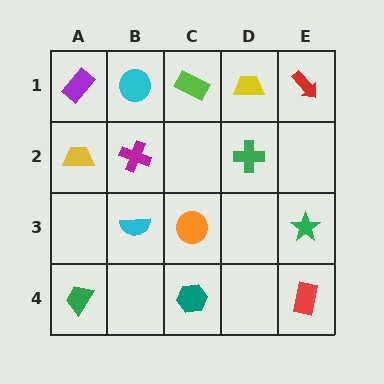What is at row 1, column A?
A purple rectangle.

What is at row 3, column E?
A green star.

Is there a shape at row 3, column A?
No, that cell is empty.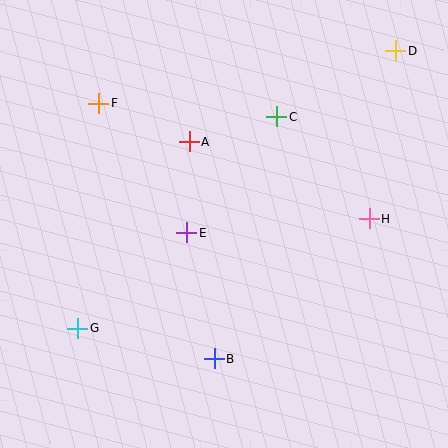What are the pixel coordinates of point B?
Point B is at (214, 359).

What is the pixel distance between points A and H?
The distance between A and H is 196 pixels.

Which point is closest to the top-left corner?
Point F is closest to the top-left corner.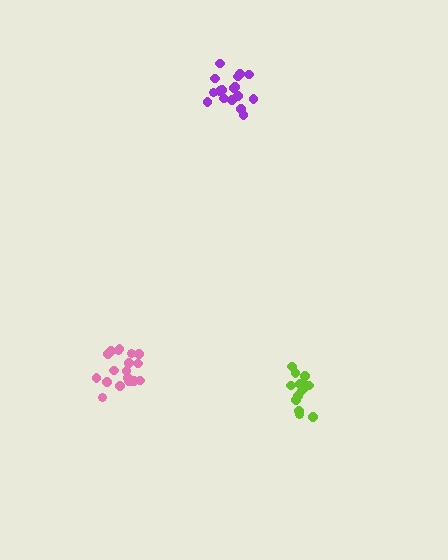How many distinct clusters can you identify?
There are 3 distinct clusters.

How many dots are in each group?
Group 1: 17 dots, Group 2: 13 dots, Group 3: 19 dots (49 total).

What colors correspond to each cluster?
The clusters are colored: purple, lime, pink.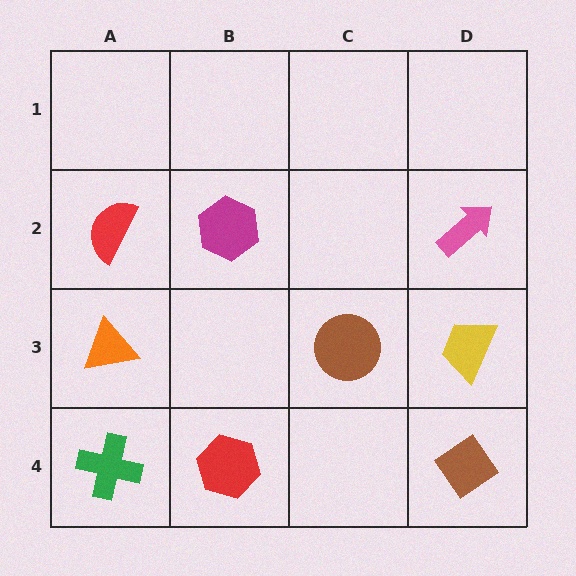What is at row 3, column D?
A yellow trapezoid.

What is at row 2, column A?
A red semicircle.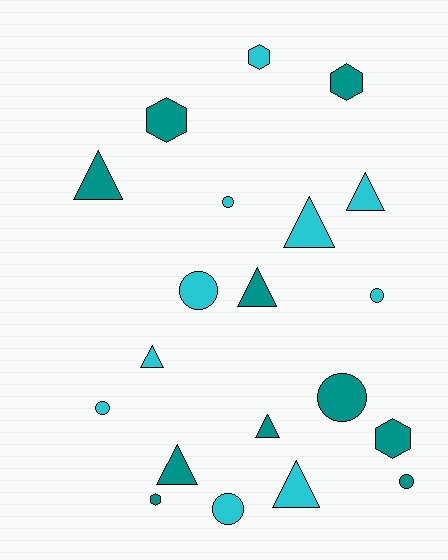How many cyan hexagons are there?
There is 1 cyan hexagon.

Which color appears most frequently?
Cyan, with 10 objects.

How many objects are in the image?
There are 20 objects.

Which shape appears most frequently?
Triangle, with 8 objects.